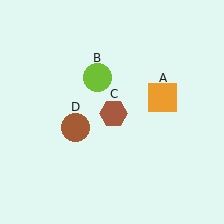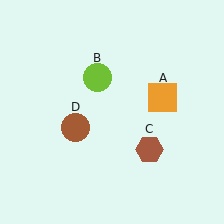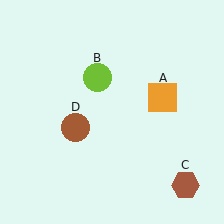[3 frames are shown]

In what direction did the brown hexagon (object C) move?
The brown hexagon (object C) moved down and to the right.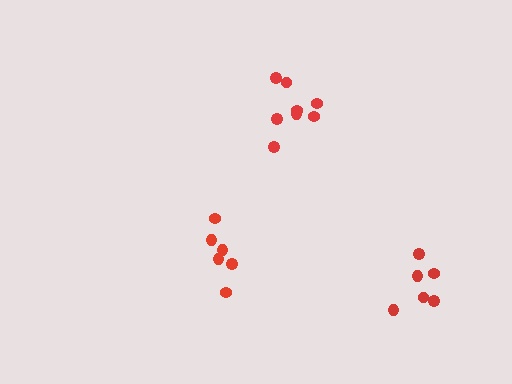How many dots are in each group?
Group 1: 6 dots, Group 2: 6 dots, Group 3: 8 dots (20 total).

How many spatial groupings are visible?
There are 3 spatial groupings.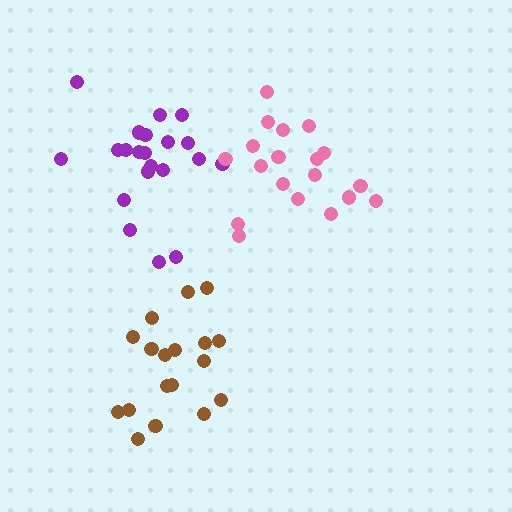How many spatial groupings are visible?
There are 3 spatial groupings.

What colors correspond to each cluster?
The clusters are colored: purple, pink, brown.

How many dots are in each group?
Group 1: 21 dots, Group 2: 19 dots, Group 3: 18 dots (58 total).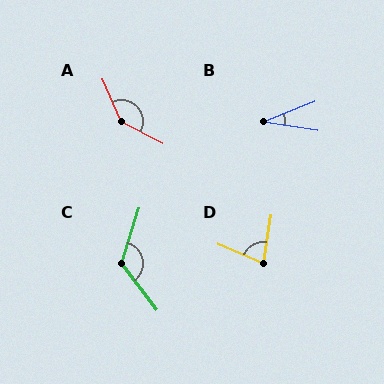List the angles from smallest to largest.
B (31°), D (75°), C (125°), A (141°).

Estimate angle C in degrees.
Approximately 125 degrees.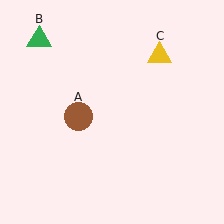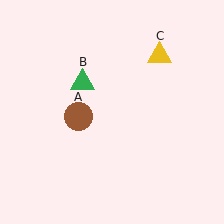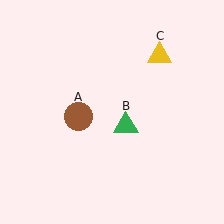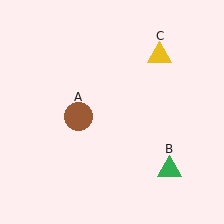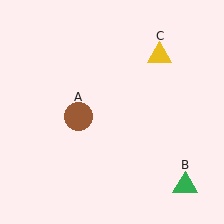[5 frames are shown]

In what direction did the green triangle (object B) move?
The green triangle (object B) moved down and to the right.